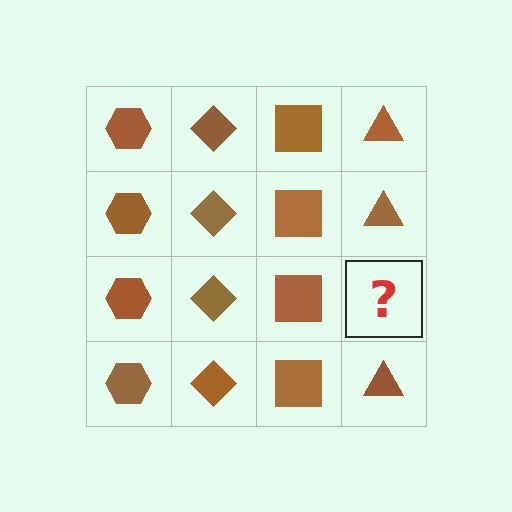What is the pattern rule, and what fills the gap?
The rule is that each column has a consistent shape. The gap should be filled with a brown triangle.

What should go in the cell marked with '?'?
The missing cell should contain a brown triangle.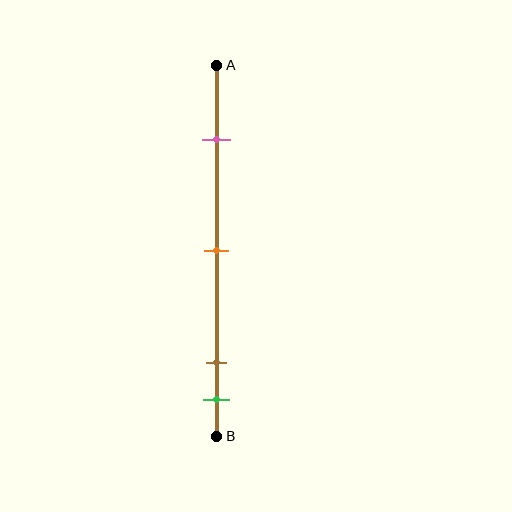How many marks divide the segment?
There are 4 marks dividing the segment.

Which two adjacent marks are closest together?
The brown and green marks are the closest adjacent pair.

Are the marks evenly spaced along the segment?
No, the marks are not evenly spaced.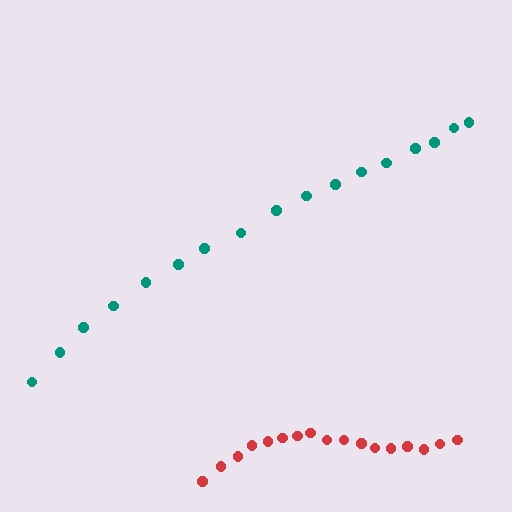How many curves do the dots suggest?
There are 2 distinct paths.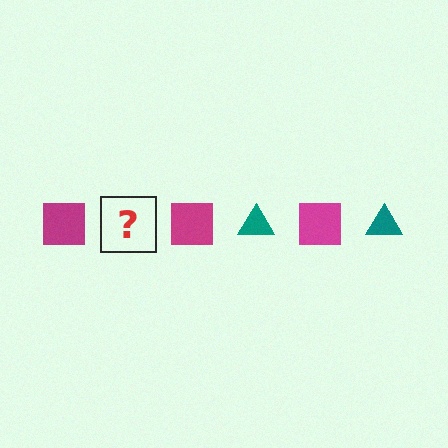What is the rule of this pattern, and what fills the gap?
The rule is that the pattern alternates between magenta square and teal triangle. The gap should be filled with a teal triangle.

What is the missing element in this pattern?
The missing element is a teal triangle.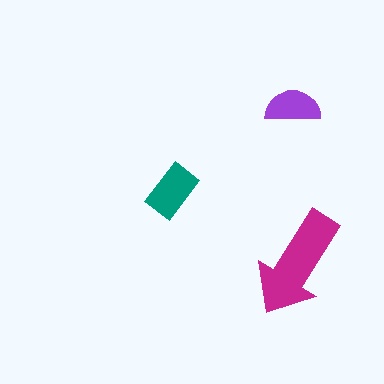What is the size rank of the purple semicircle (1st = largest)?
3rd.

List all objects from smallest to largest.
The purple semicircle, the teal rectangle, the magenta arrow.